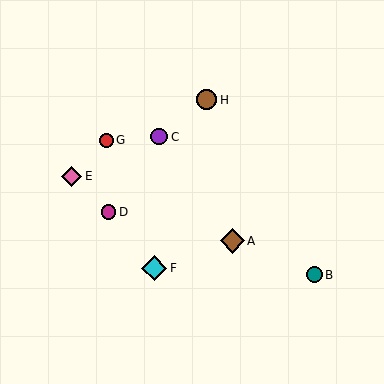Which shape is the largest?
The cyan diamond (labeled F) is the largest.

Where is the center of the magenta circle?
The center of the magenta circle is at (109, 212).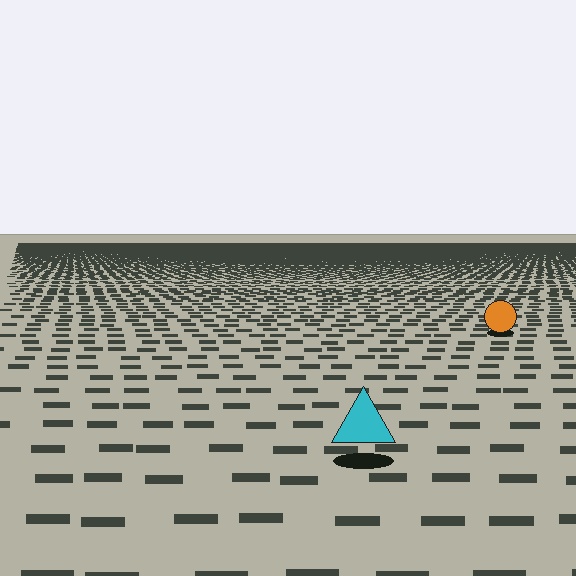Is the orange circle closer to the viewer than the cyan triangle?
No. The cyan triangle is closer — you can tell from the texture gradient: the ground texture is coarser near it.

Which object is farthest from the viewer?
The orange circle is farthest from the viewer. It appears smaller and the ground texture around it is denser.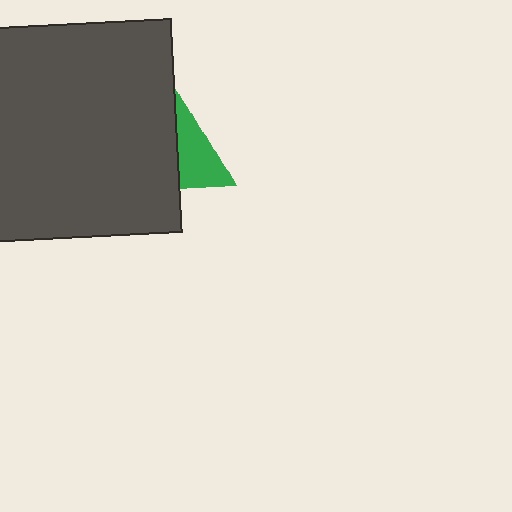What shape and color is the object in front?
The object in front is a dark gray square.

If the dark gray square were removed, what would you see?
You would see the complete green triangle.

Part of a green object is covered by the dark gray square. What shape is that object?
It is a triangle.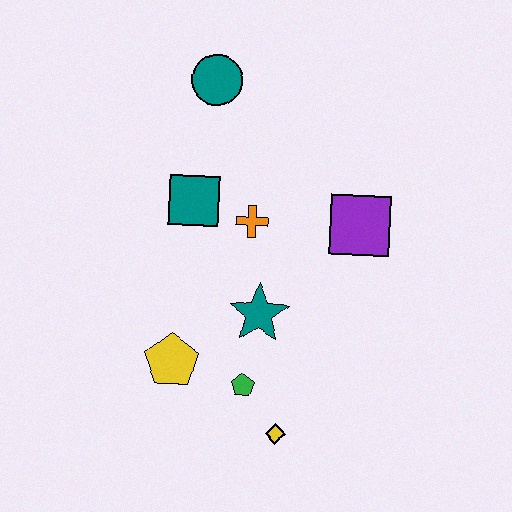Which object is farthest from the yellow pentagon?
The teal circle is farthest from the yellow pentagon.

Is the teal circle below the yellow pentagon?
No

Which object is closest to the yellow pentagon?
The green pentagon is closest to the yellow pentagon.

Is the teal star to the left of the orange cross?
No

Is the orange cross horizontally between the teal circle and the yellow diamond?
Yes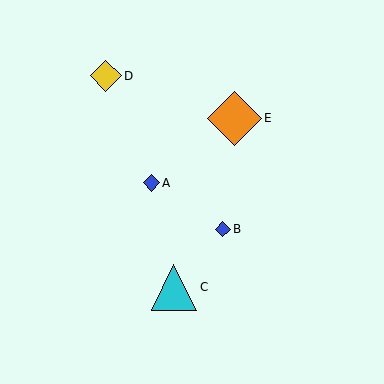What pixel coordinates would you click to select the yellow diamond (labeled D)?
Click at (106, 76) to select the yellow diamond D.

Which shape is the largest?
The orange diamond (labeled E) is the largest.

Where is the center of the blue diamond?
The center of the blue diamond is at (223, 229).